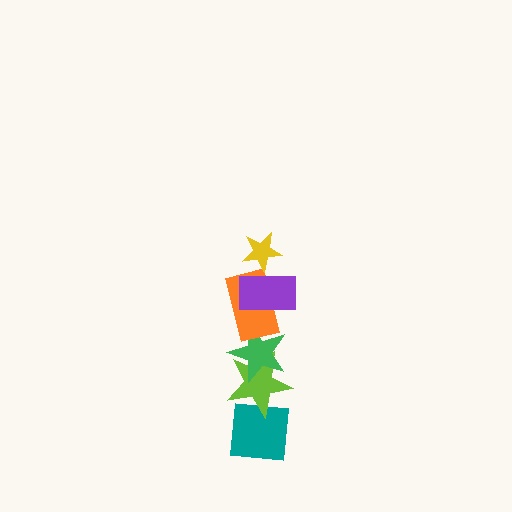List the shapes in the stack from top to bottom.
From top to bottom: the yellow star, the purple rectangle, the orange rectangle, the green star, the lime star, the teal square.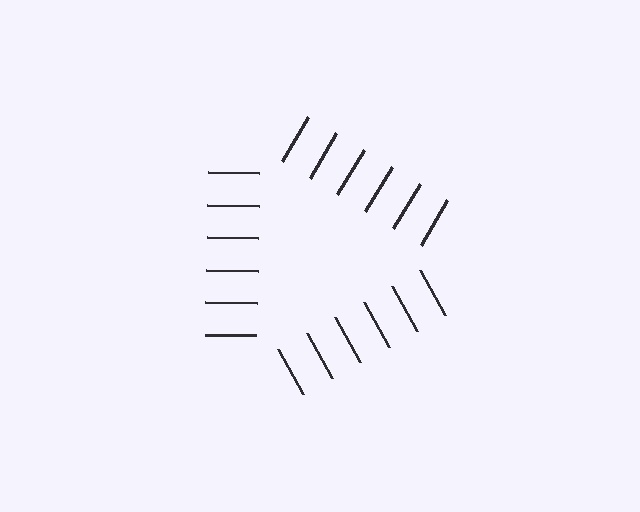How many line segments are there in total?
18 — 6 along each of the 3 edges.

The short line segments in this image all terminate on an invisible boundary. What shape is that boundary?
An illusory triangle — the line segments terminate on its edges but no continuous stroke is drawn.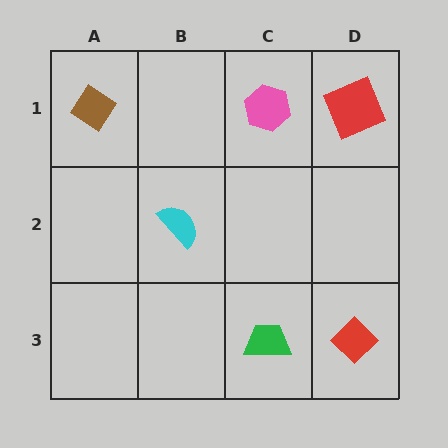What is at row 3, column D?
A red diamond.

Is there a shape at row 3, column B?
No, that cell is empty.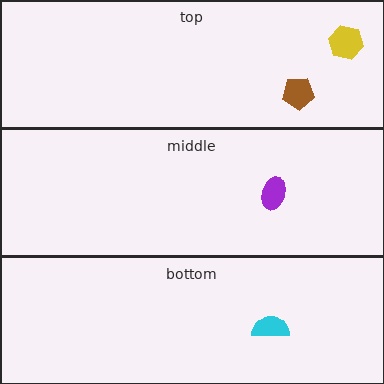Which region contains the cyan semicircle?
The bottom region.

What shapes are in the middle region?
The purple ellipse.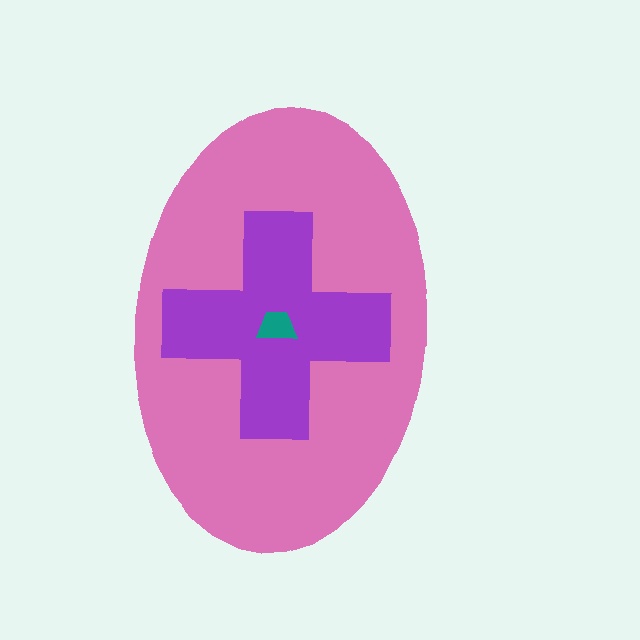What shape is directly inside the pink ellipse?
The purple cross.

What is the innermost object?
The teal trapezoid.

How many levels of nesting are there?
3.